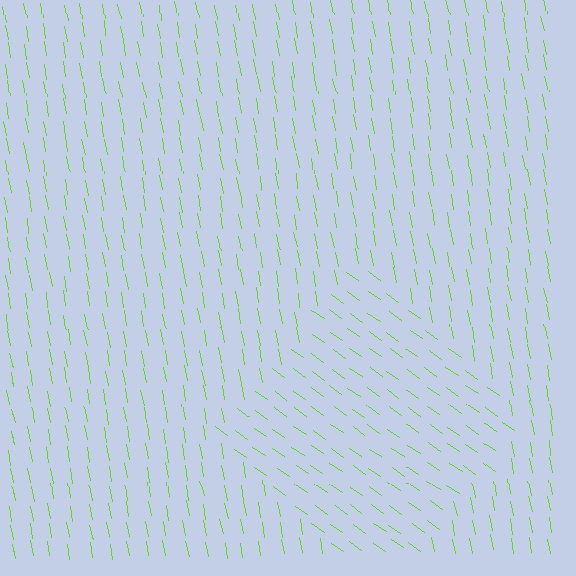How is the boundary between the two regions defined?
The boundary is defined purely by a change in line orientation (approximately 45 degrees difference). All lines are the same color and thickness.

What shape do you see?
I see a diamond.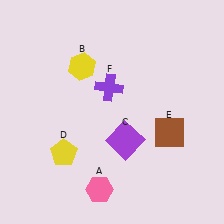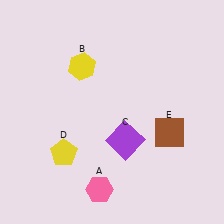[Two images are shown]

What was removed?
The purple cross (F) was removed in Image 2.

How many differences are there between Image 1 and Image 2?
There is 1 difference between the two images.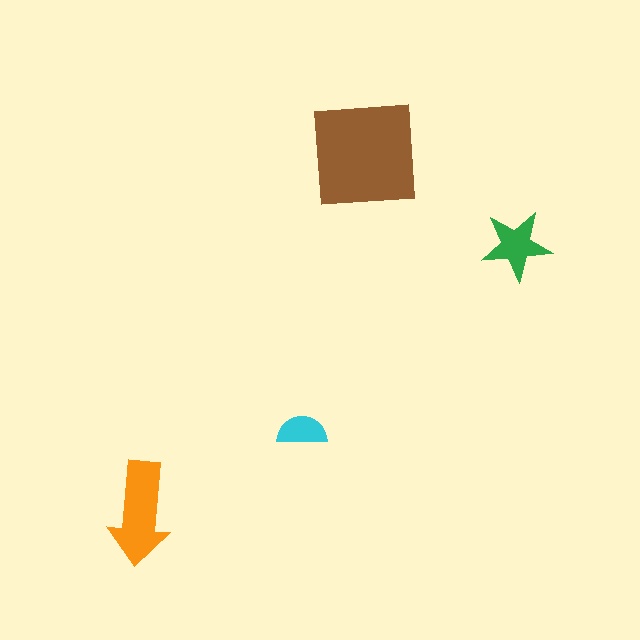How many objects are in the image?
There are 4 objects in the image.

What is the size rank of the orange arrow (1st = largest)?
2nd.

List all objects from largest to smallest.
The brown square, the orange arrow, the green star, the cyan semicircle.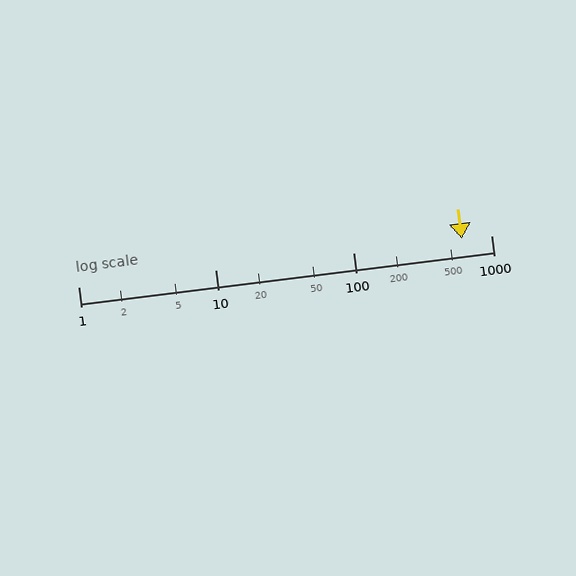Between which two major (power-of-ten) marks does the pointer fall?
The pointer is between 100 and 1000.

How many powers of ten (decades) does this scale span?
The scale spans 3 decades, from 1 to 1000.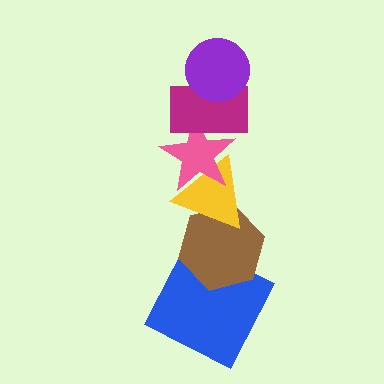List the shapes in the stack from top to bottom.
From top to bottom: the purple circle, the magenta rectangle, the pink star, the yellow triangle, the brown hexagon, the blue square.